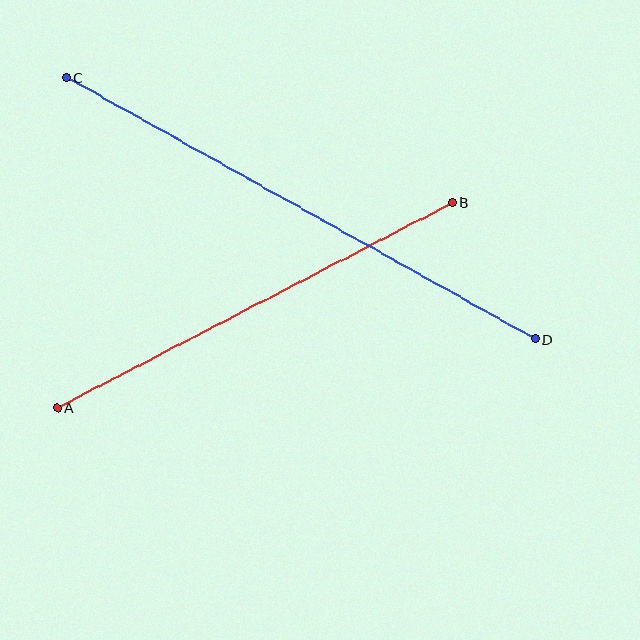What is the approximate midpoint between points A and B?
The midpoint is at approximately (254, 305) pixels.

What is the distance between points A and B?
The distance is approximately 445 pixels.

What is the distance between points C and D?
The distance is approximately 537 pixels.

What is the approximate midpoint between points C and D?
The midpoint is at approximately (300, 208) pixels.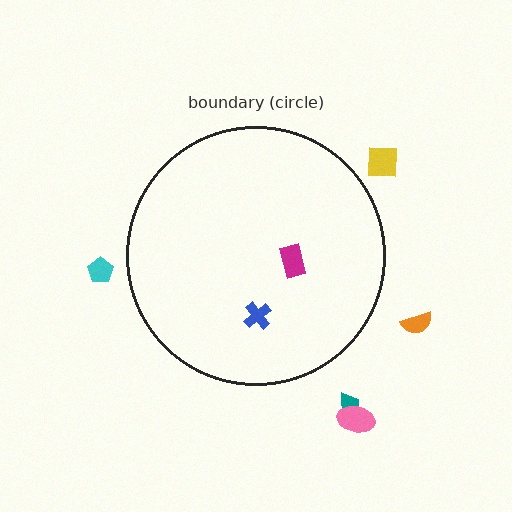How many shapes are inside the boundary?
2 inside, 5 outside.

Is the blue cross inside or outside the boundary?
Inside.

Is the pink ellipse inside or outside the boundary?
Outside.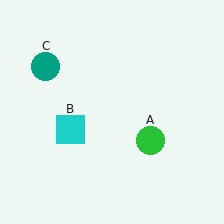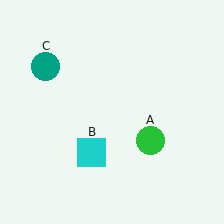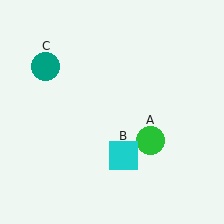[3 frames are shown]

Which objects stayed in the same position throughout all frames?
Green circle (object A) and teal circle (object C) remained stationary.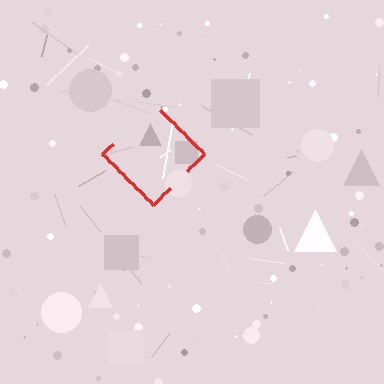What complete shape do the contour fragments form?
The contour fragments form a diamond.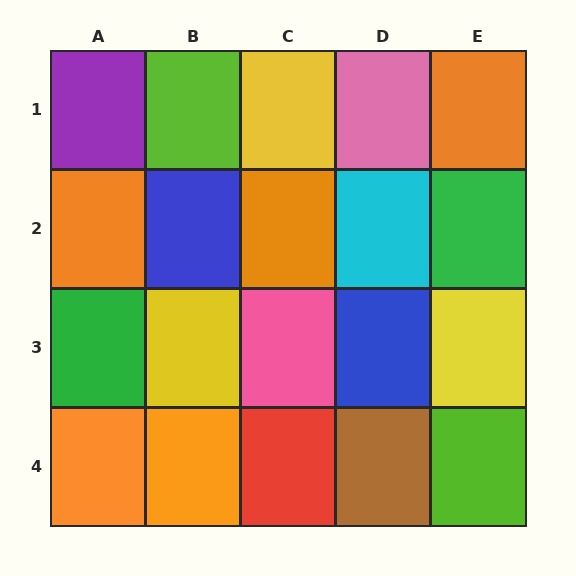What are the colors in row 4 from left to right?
Orange, orange, red, brown, lime.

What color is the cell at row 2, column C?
Orange.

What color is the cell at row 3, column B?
Yellow.